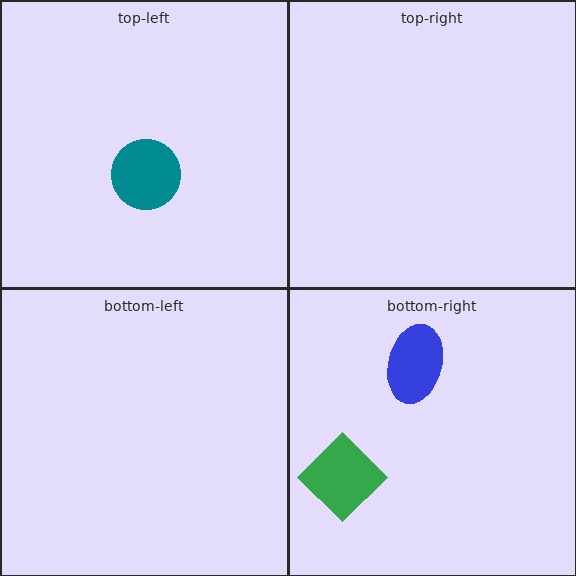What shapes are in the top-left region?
The teal circle.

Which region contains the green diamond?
The bottom-right region.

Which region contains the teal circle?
The top-left region.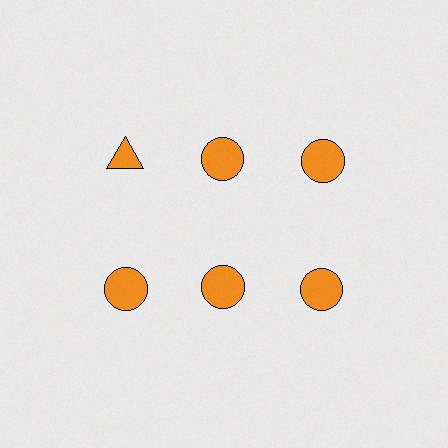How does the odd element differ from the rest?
It has a different shape: triangle instead of circle.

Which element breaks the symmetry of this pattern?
The orange triangle in the top row, leftmost column breaks the symmetry. All other shapes are orange circles.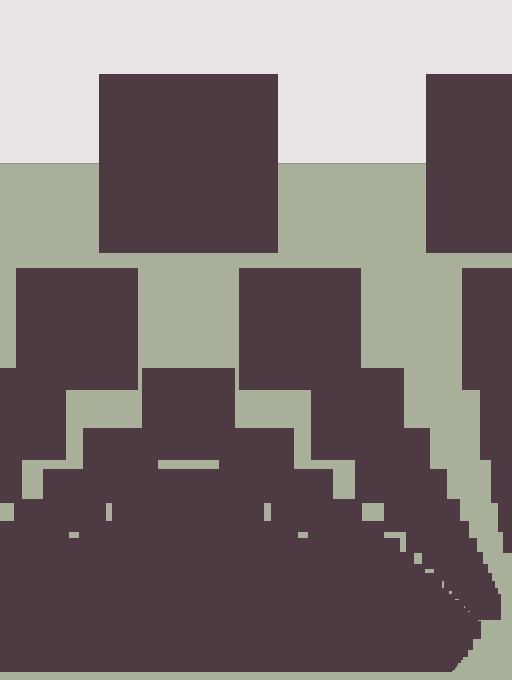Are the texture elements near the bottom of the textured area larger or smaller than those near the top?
Smaller. The gradient is inverted — elements near the bottom are smaller and denser.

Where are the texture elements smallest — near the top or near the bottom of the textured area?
Near the bottom.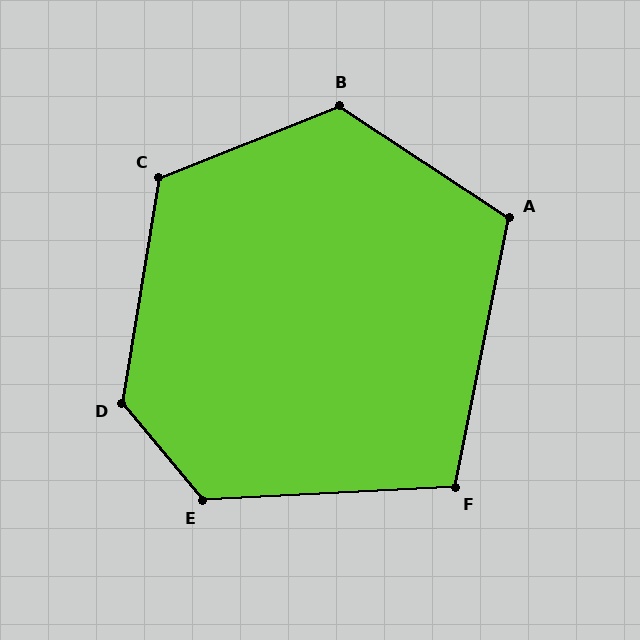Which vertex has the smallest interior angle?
F, at approximately 104 degrees.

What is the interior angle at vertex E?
Approximately 127 degrees (obtuse).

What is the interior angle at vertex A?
Approximately 112 degrees (obtuse).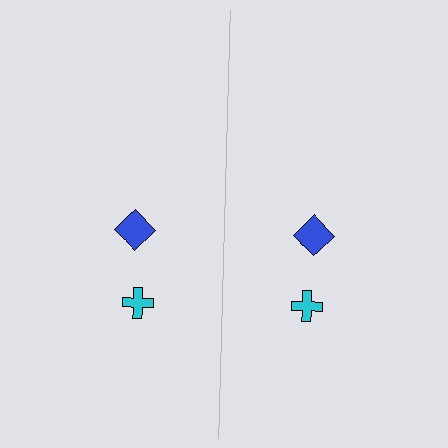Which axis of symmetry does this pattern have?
The pattern has a vertical axis of symmetry running through the center of the image.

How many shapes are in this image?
There are 4 shapes in this image.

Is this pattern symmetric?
Yes, this pattern has bilateral (reflection) symmetry.